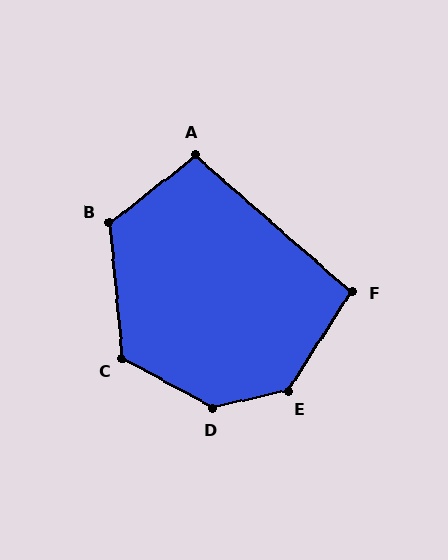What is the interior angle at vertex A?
Approximately 101 degrees (obtuse).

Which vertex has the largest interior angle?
D, at approximately 139 degrees.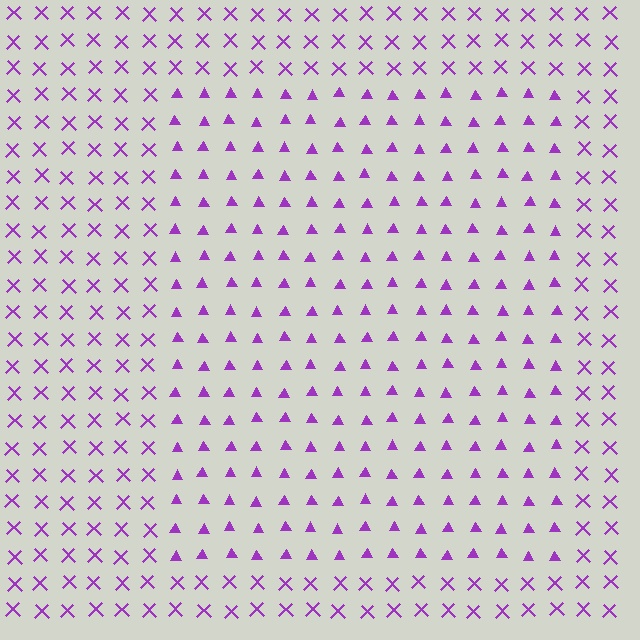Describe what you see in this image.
The image is filled with small purple elements arranged in a uniform grid. A rectangle-shaped region contains triangles, while the surrounding area contains X marks. The boundary is defined purely by the change in element shape.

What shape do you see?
I see a rectangle.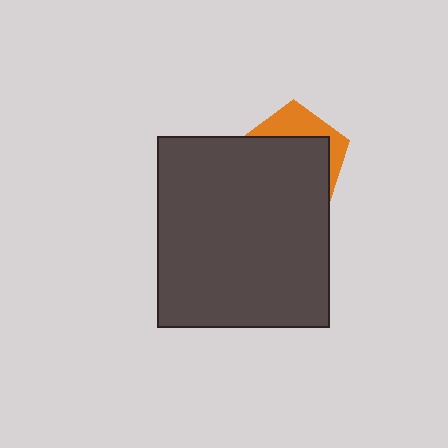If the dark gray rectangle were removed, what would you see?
You would see the complete orange pentagon.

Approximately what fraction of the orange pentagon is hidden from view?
Roughly 69% of the orange pentagon is hidden behind the dark gray rectangle.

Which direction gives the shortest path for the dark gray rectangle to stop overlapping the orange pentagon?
Moving down gives the shortest separation.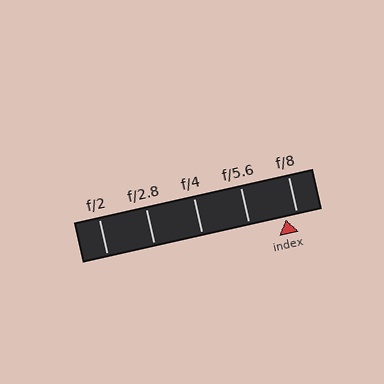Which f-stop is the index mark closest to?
The index mark is closest to f/8.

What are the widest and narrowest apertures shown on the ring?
The widest aperture shown is f/2 and the narrowest is f/8.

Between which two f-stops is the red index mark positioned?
The index mark is between f/5.6 and f/8.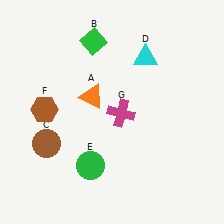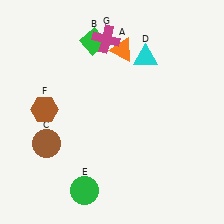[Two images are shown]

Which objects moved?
The objects that moved are: the orange triangle (A), the green circle (E), the magenta cross (G).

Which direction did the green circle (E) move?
The green circle (E) moved down.